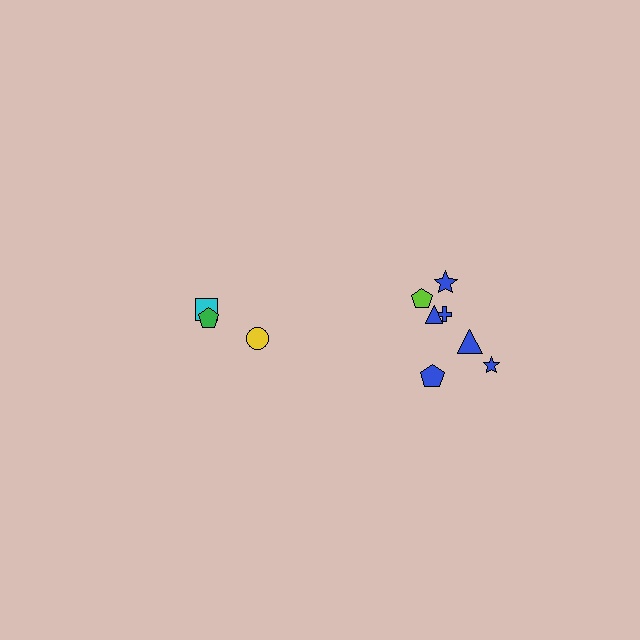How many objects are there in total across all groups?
There are 10 objects.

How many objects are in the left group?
There are 3 objects.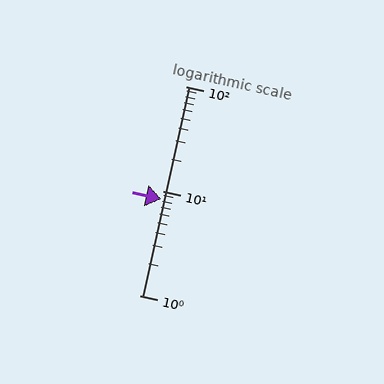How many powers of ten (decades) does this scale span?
The scale spans 2 decades, from 1 to 100.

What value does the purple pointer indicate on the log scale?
The pointer indicates approximately 8.4.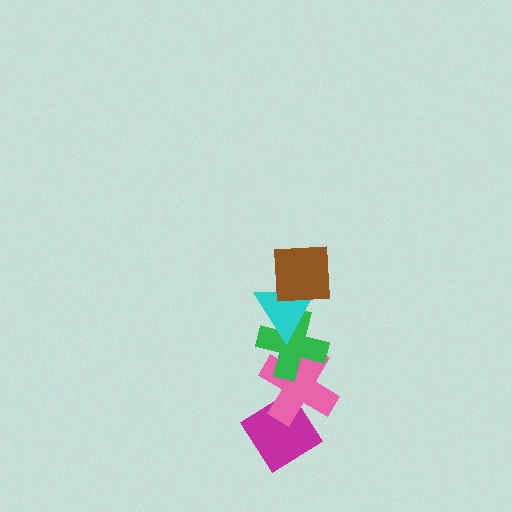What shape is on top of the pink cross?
The green cross is on top of the pink cross.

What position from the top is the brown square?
The brown square is 1st from the top.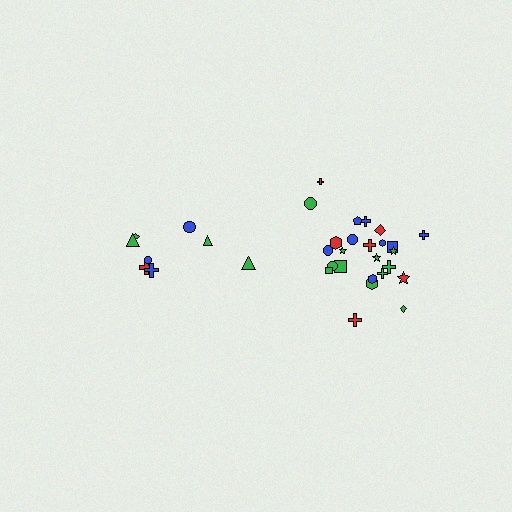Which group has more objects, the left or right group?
The right group.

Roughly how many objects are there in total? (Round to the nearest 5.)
Roughly 35 objects in total.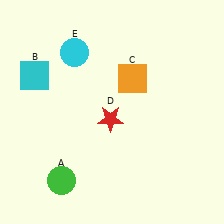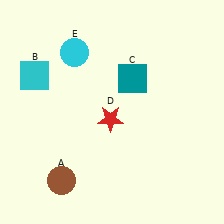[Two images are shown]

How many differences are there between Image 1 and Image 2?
There are 2 differences between the two images.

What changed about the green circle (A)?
In Image 1, A is green. In Image 2, it changed to brown.